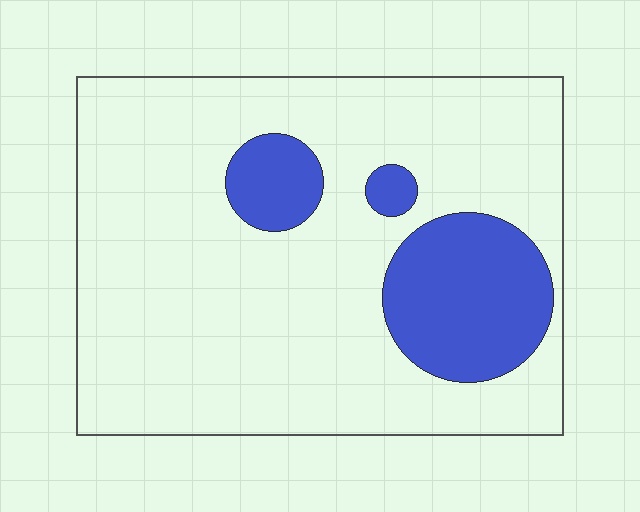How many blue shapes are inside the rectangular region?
3.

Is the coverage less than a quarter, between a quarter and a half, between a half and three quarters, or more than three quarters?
Less than a quarter.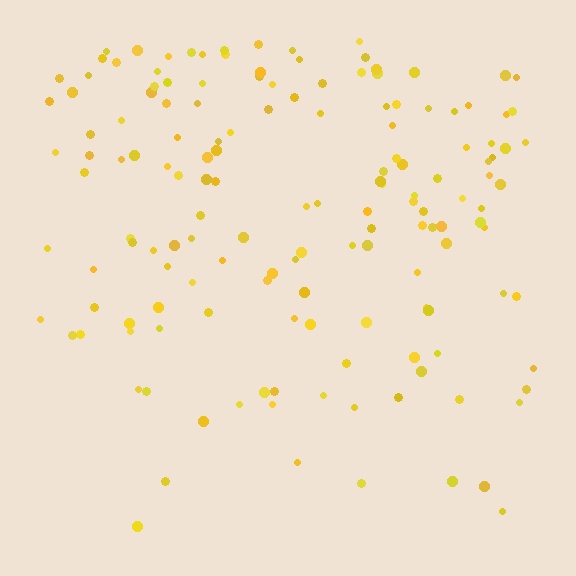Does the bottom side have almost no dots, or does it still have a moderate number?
Still a moderate number, just noticeably fewer than the top.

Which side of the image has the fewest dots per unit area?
The bottom.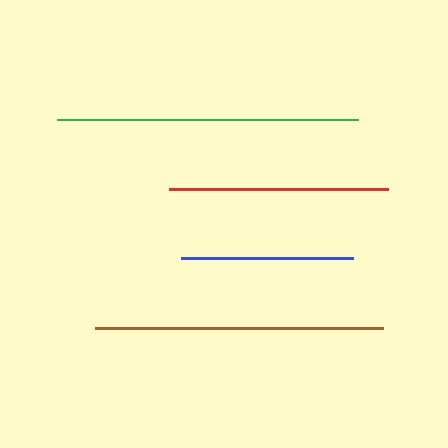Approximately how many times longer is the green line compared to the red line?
The green line is approximately 1.4 times the length of the red line.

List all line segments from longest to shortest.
From longest to shortest: green, brown, red, blue.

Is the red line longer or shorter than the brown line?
The brown line is longer than the red line.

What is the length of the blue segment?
The blue segment is approximately 171 pixels long.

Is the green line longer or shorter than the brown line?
The green line is longer than the brown line.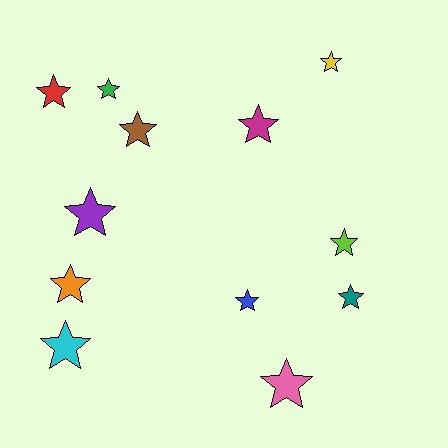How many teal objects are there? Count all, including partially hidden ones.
There is 1 teal object.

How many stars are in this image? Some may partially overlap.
There are 12 stars.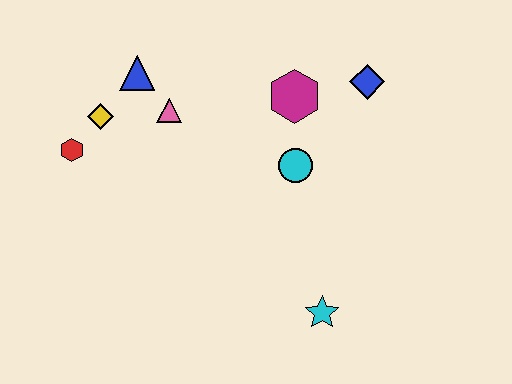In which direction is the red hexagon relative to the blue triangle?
The red hexagon is below the blue triangle.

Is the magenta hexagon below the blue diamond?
Yes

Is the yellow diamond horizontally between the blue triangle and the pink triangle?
No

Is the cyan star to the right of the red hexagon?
Yes